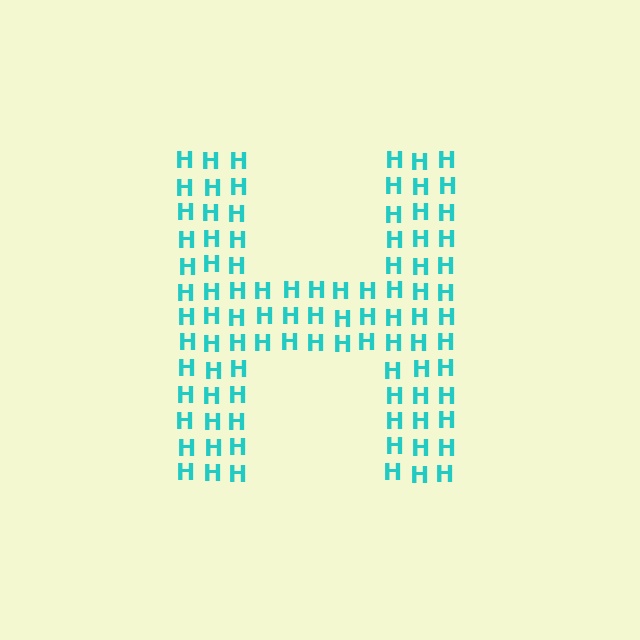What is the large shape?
The large shape is the letter H.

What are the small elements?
The small elements are letter H's.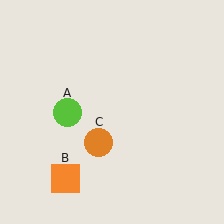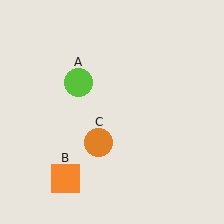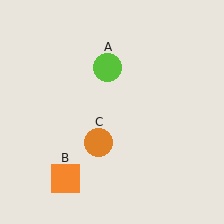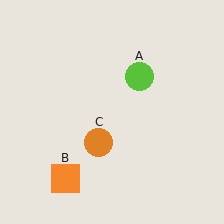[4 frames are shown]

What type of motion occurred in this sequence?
The lime circle (object A) rotated clockwise around the center of the scene.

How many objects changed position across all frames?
1 object changed position: lime circle (object A).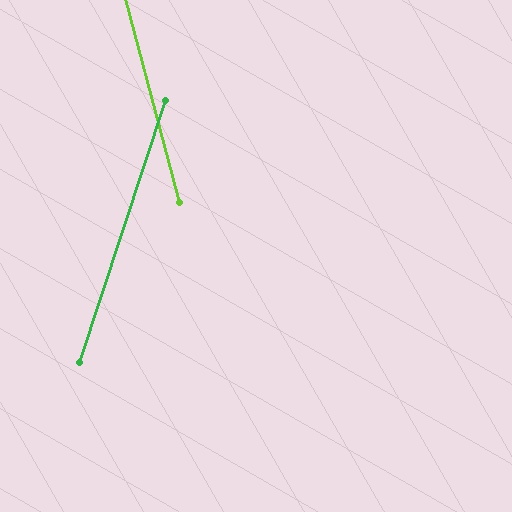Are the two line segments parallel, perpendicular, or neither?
Neither parallel nor perpendicular — they differ by about 33°.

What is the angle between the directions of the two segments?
Approximately 33 degrees.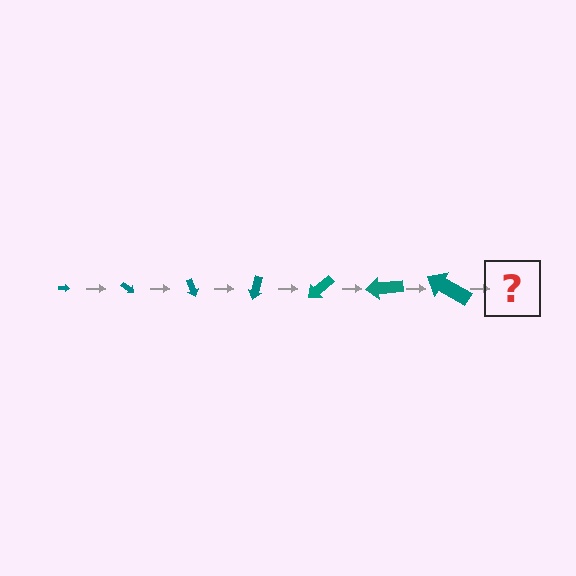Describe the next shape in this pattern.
It should be an arrow, larger than the previous one and rotated 245 degrees from the start.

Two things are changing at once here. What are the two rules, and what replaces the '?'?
The two rules are that the arrow grows larger each step and it rotates 35 degrees each step. The '?' should be an arrow, larger than the previous one and rotated 245 degrees from the start.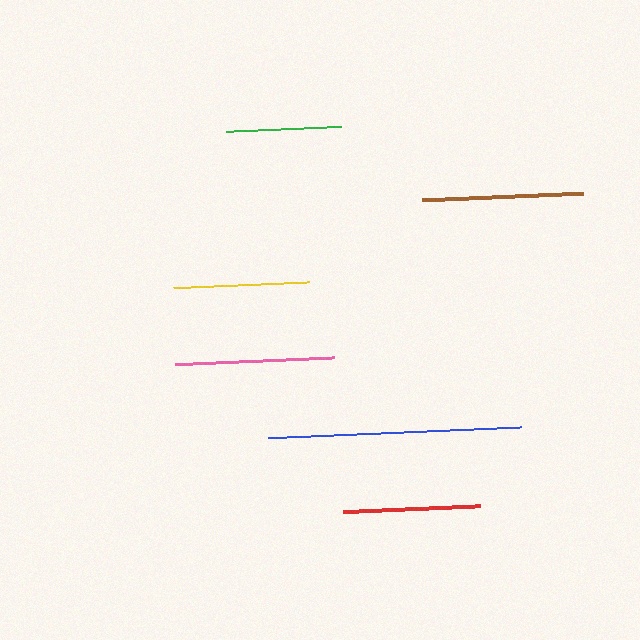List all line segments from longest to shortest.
From longest to shortest: blue, brown, pink, red, yellow, green.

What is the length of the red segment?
The red segment is approximately 137 pixels long.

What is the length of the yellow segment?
The yellow segment is approximately 137 pixels long.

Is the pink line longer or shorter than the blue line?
The blue line is longer than the pink line.